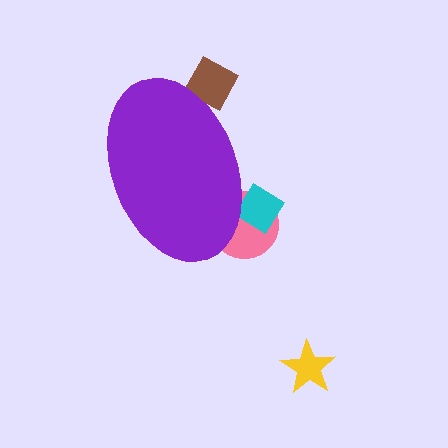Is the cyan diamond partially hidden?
Yes, the cyan diamond is partially hidden behind the purple ellipse.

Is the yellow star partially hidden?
No, the yellow star is fully visible.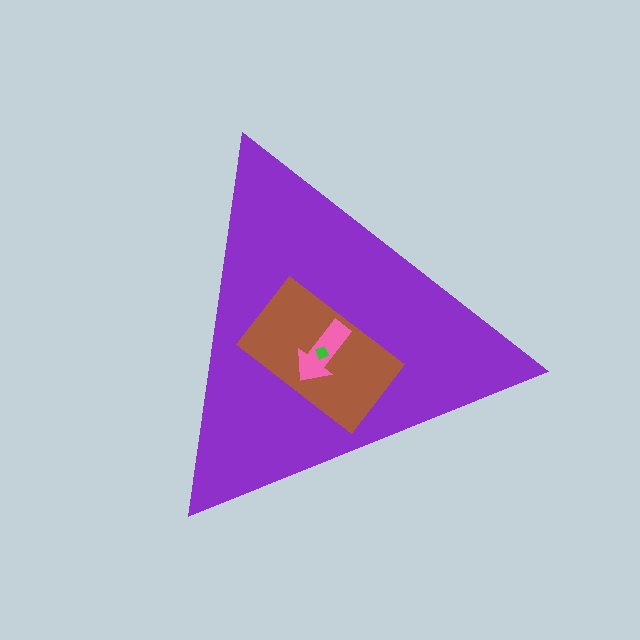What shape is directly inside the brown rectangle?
The pink arrow.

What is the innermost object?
The green diamond.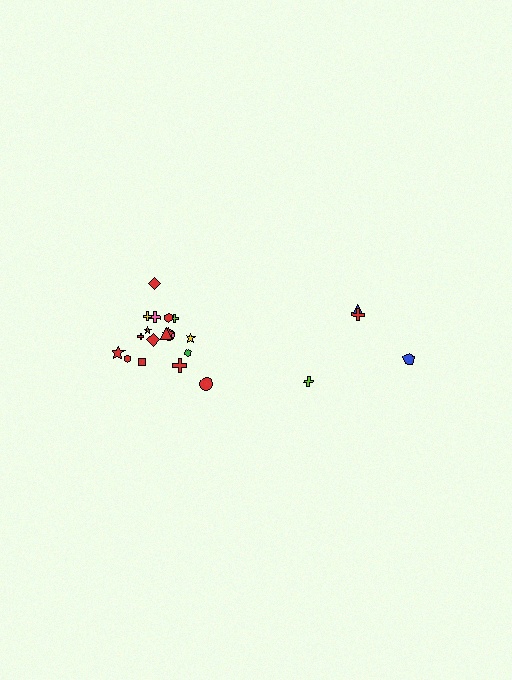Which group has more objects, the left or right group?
The left group.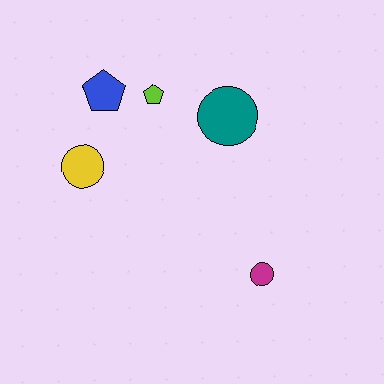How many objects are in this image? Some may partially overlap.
There are 5 objects.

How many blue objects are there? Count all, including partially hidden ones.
There is 1 blue object.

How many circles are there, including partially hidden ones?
There are 3 circles.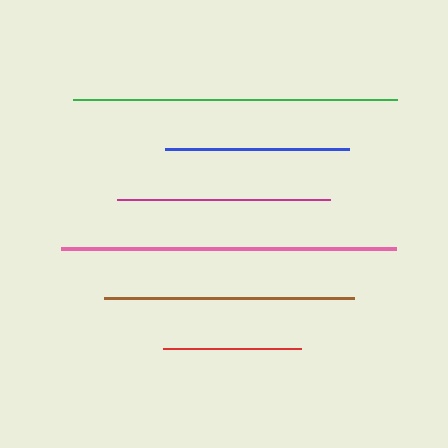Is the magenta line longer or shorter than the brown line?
The brown line is longer than the magenta line.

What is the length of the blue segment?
The blue segment is approximately 185 pixels long.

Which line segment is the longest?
The pink line is the longest at approximately 335 pixels.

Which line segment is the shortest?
The red line is the shortest at approximately 139 pixels.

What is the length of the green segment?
The green segment is approximately 324 pixels long.